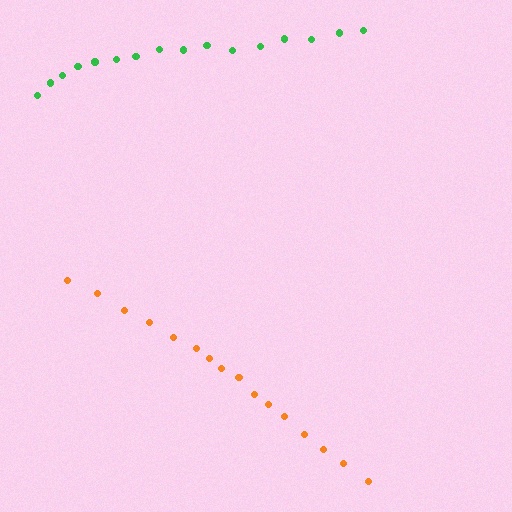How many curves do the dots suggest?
There are 2 distinct paths.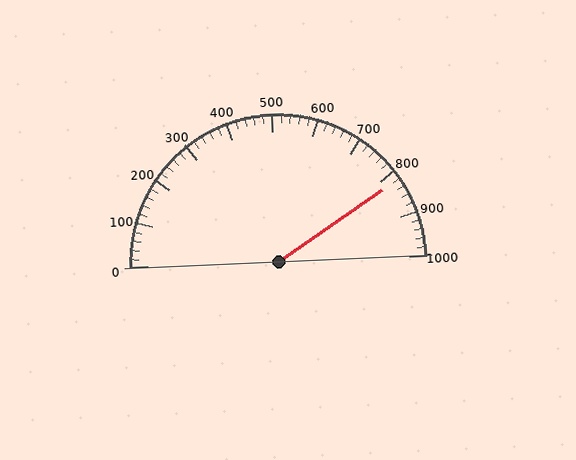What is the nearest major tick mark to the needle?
The nearest major tick mark is 800.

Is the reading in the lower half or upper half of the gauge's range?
The reading is in the upper half of the range (0 to 1000).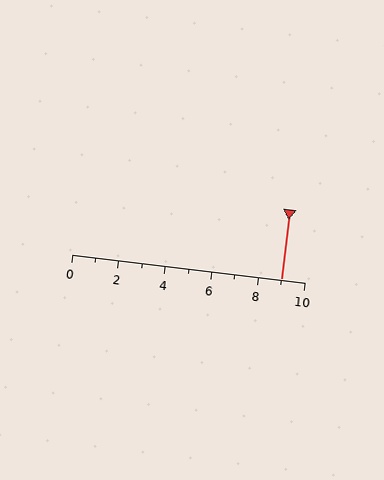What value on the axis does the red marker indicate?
The marker indicates approximately 9.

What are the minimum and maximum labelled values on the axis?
The axis runs from 0 to 10.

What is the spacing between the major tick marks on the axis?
The major ticks are spaced 2 apart.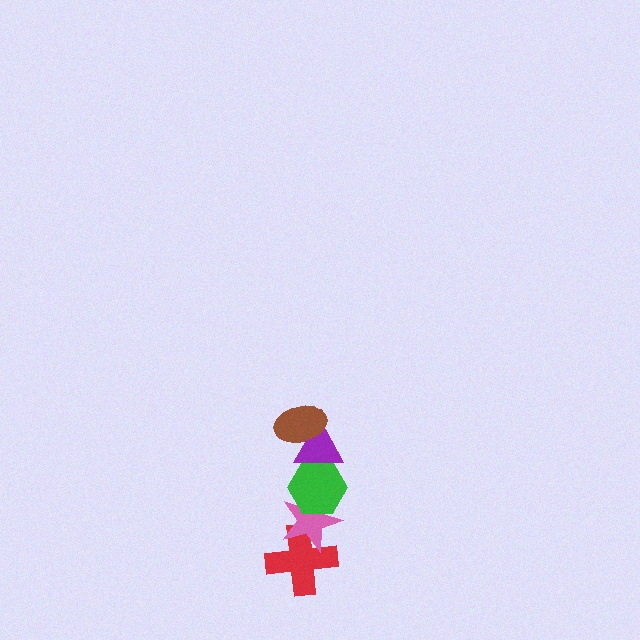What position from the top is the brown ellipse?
The brown ellipse is 1st from the top.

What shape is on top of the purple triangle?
The brown ellipse is on top of the purple triangle.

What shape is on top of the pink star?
The green hexagon is on top of the pink star.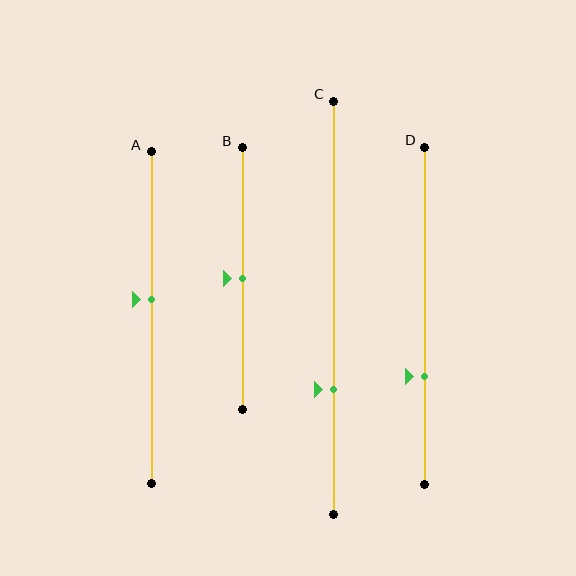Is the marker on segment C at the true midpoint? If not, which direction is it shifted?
No, the marker on segment C is shifted downward by about 20% of the segment length.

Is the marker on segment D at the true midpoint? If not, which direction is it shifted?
No, the marker on segment D is shifted downward by about 18% of the segment length.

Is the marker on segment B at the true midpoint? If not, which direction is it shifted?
Yes, the marker on segment B is at the true midpoint.